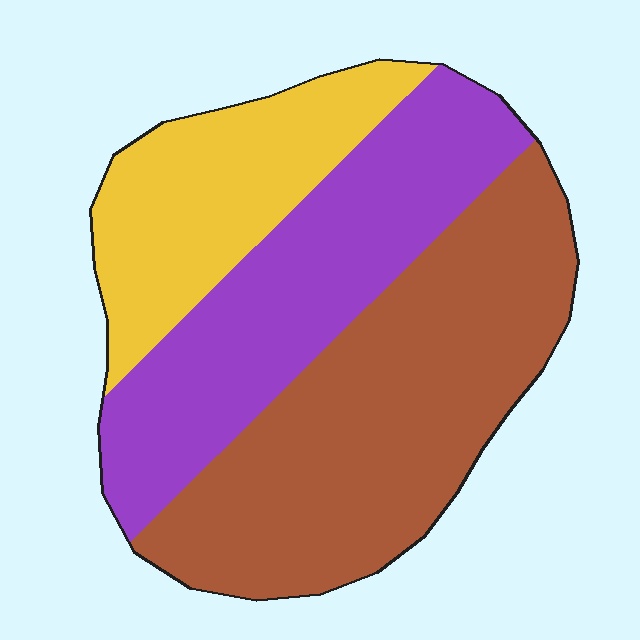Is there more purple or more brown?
Brown.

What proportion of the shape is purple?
Purple takes up about one third (1/3) of the shape.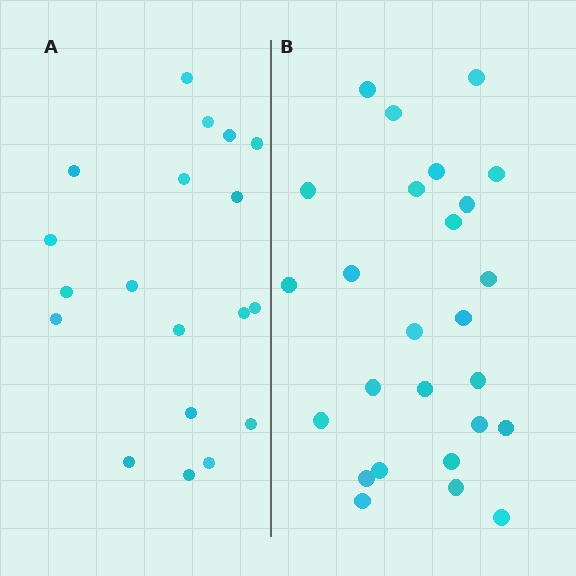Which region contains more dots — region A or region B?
Region B (the right region) has more dots.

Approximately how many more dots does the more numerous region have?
Region B has roughly 8 or so more dots than region A.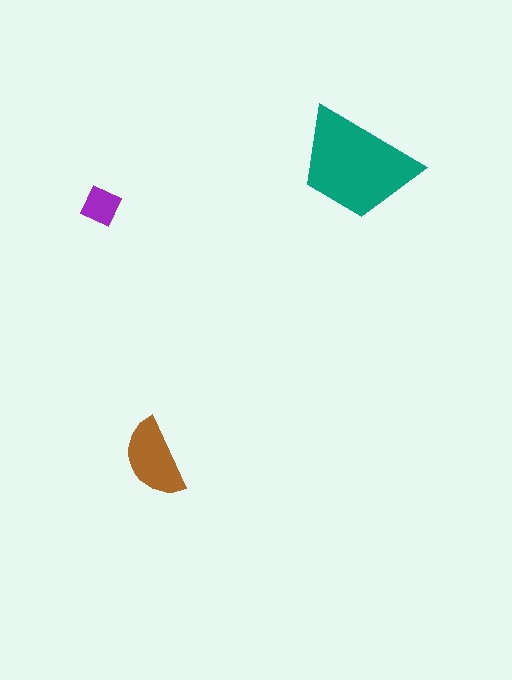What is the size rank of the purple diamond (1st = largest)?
3rd.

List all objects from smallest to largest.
The purple diamond, the brown semicircle, the teal trapezoid.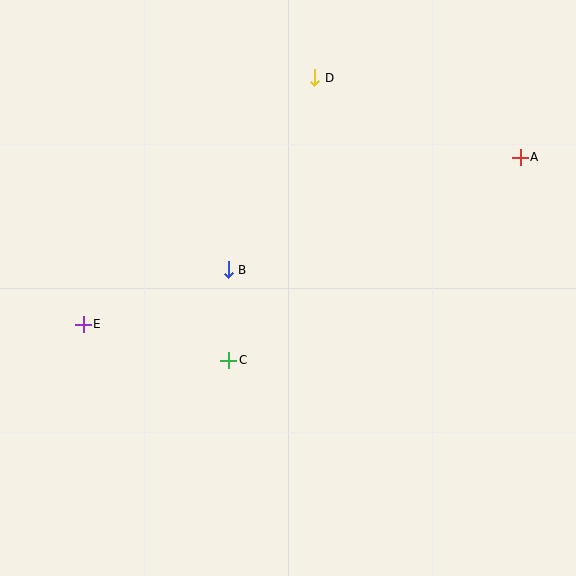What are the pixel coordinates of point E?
Point E is at (83, 324).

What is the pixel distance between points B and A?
The distance between B and A is 313 pixels.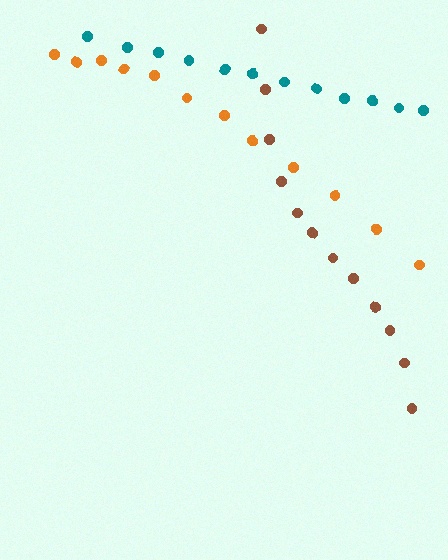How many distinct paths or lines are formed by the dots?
There are 3 distinct paths.